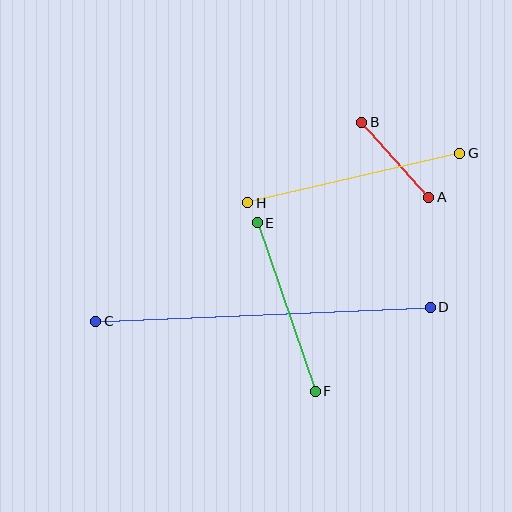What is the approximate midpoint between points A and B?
The midpoint is at approximately (395, 160) pixels.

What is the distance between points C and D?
The distance is approximately 334 pixels.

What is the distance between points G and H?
The distance is approximately 218 pixels.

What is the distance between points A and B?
The distance is approximately 100 pixels.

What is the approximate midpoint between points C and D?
The midpoint is at approximately (263, 314) pixels.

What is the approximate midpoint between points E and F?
The midpoint is at approximately (286, 307) pixels.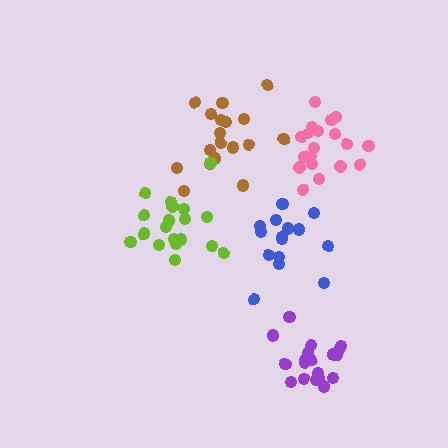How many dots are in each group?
Group 1: 19 dots, Group 2: 15 dots, Group 3: 19 dots, Group 4: 19 dots, Group 5: 19 dots (91 total).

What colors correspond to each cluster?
The clusters are colored: pink, blue, brown, purple, lime.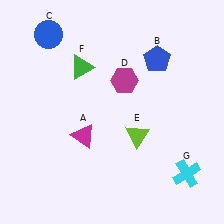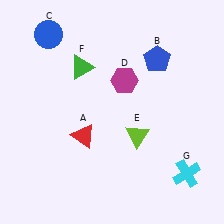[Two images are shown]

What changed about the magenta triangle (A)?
In Image 1, A is magenta. In Image 2, it changed to red.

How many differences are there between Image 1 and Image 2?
There is 1 difference between the two images.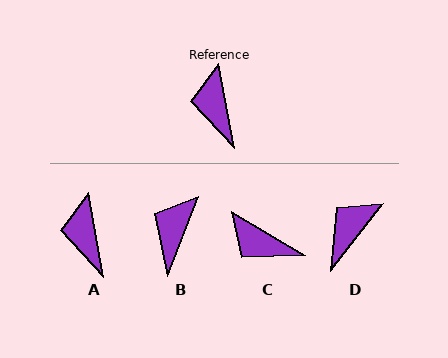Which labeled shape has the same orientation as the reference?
A.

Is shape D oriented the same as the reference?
No, it is off by about 48 degrees.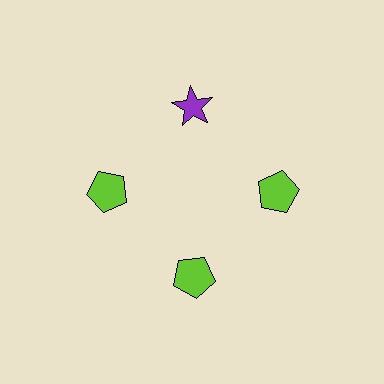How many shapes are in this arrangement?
There are 4 shapes arranged in a ring pattern.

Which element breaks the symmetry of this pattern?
The purple star at roughly the 12 o'clock position breaks the symmetry. All other shapes are lime pentagons.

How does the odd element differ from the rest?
It differs in both color (purple instead of lime) and shape (star instead of pentagon).